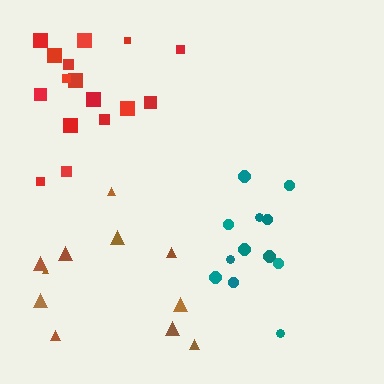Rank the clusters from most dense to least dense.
teal, red, brown.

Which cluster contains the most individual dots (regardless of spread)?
Red (16).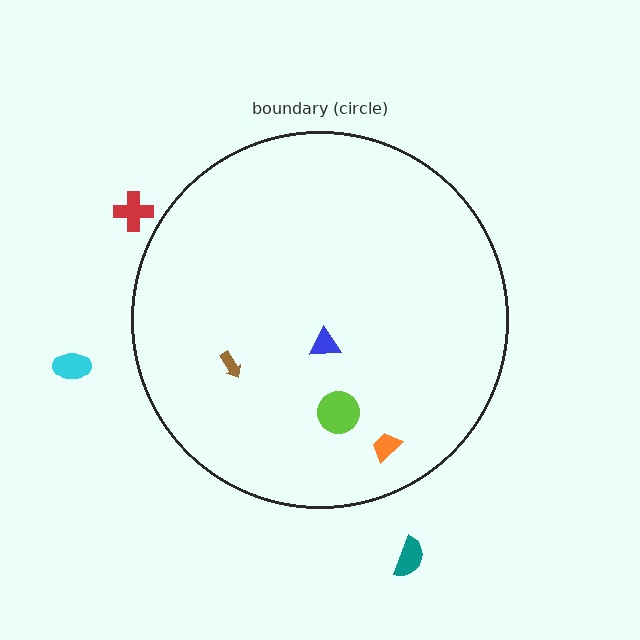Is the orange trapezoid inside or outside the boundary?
Inside.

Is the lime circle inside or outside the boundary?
Inside.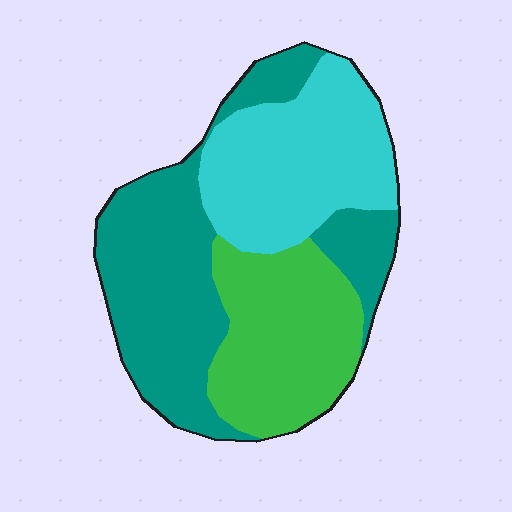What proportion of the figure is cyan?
Cyan covers 30% of the figure.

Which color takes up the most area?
Teal, at roughly 40%.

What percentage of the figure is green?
Green takes up about one quarter (1/4) of the figure.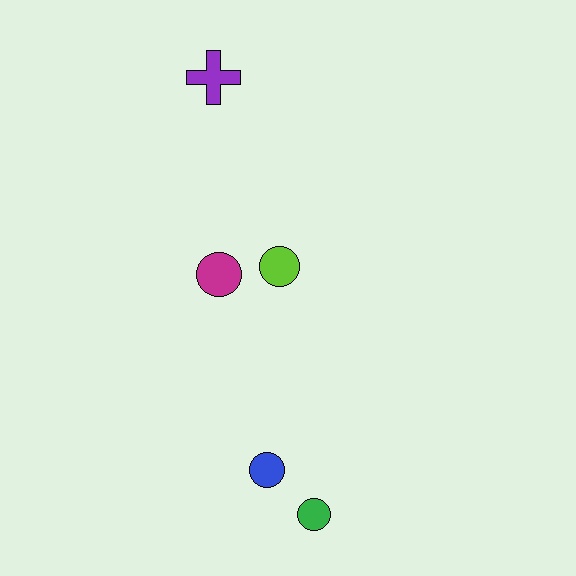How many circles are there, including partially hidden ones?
There are 4 circles.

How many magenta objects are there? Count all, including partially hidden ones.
There is 1 magenta object.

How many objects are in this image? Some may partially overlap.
There are 5 objects.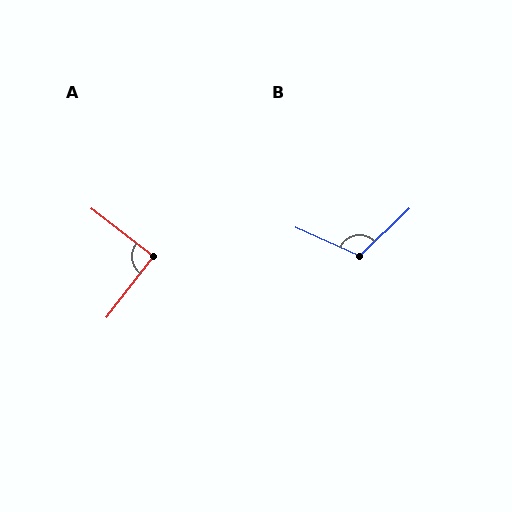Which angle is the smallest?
A, at approximately 90 degrees.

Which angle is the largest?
B, at approximately 112 degrees.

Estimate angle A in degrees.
Approximately 90 degrees.